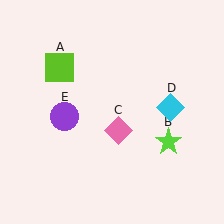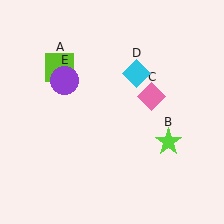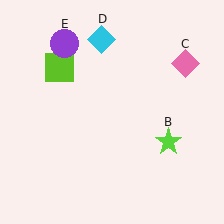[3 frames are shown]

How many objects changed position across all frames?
3 objects changed position: pink diamond (object C), cyan diamond (object D), purple circle (object E).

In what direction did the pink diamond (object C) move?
The pink diamond (object C) moved up and to the right.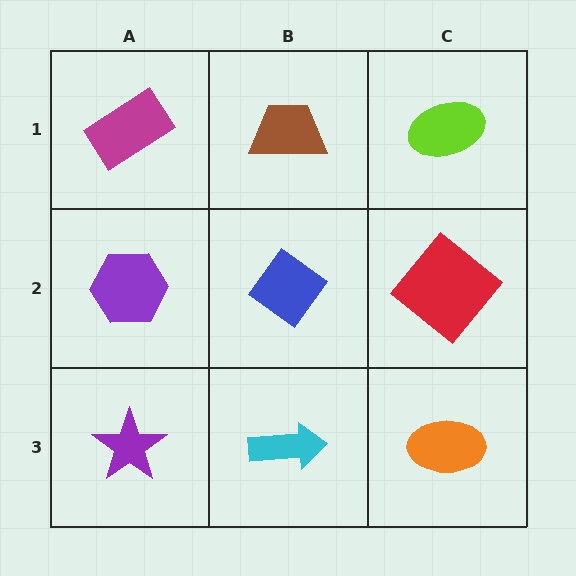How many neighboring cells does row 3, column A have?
2.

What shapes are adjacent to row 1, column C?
A red diamond (row 2, column C), a brown trapezoid (row 1, column B).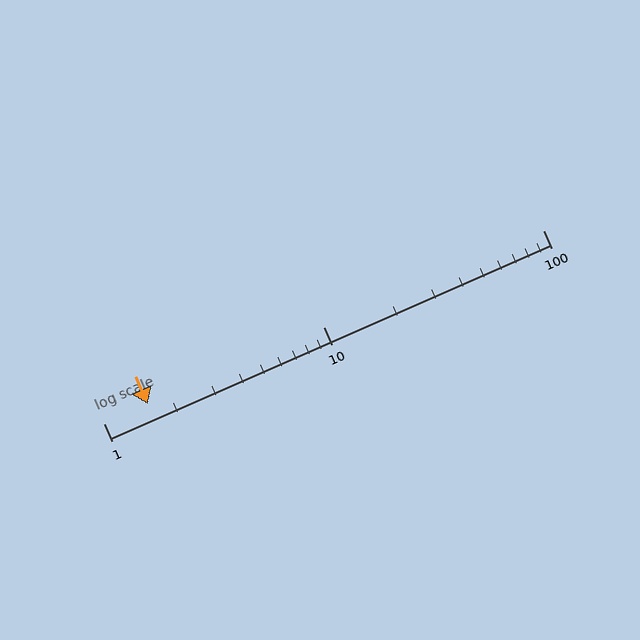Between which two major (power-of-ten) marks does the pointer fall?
The pointer is between 1 and 10.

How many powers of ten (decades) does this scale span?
The scale spans 2 decades, from 1 to 100.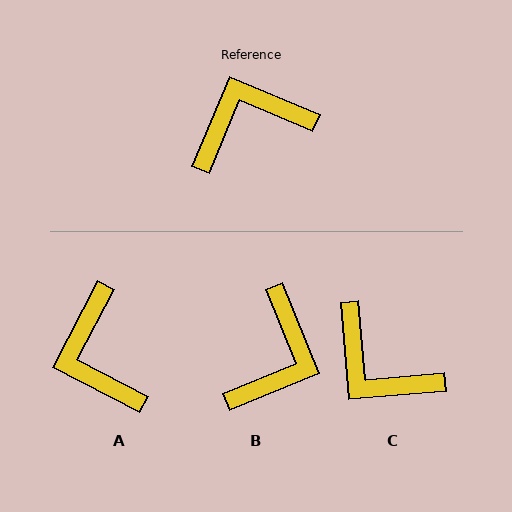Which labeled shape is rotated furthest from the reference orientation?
B, about 135 degrees away.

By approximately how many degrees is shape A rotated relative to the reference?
Approximately 85 degrees counter-clockwise.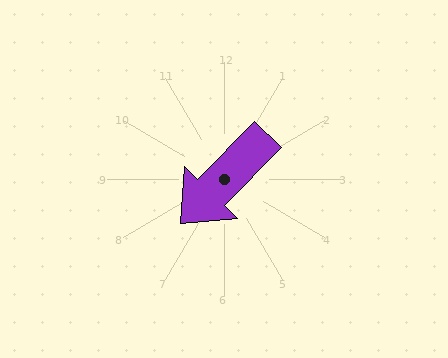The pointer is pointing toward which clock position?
Roughly 7 o'clock.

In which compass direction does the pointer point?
Southwest.